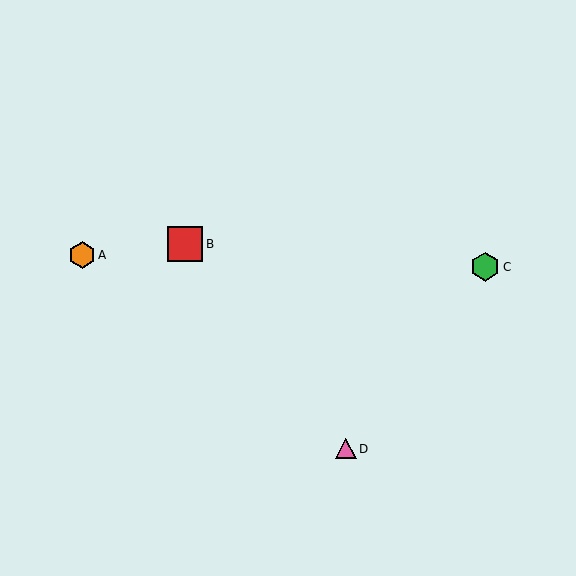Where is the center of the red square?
The center of the red square is at (185, 244).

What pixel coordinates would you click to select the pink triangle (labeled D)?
Click at (346, 449) to select the pink triangle D.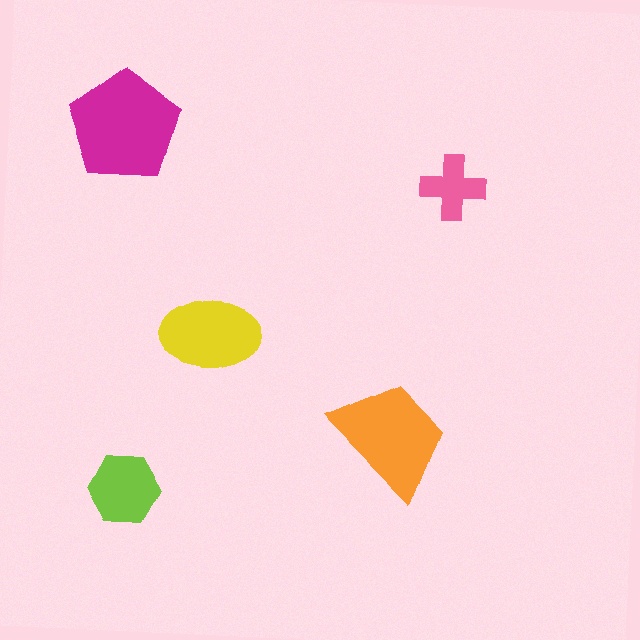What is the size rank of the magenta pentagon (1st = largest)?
1st.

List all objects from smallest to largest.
The pink cross, the lime hexagon, the yellow ellipse, the orange trapezoid, the magenta pentagon.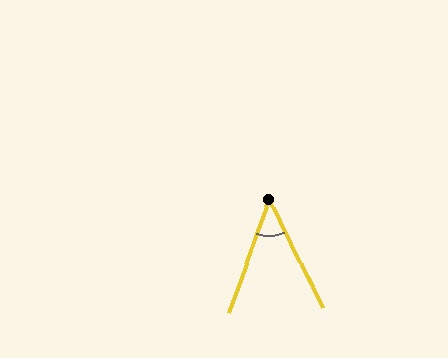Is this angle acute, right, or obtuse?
It is acute.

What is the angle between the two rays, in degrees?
Approximately 46 degrees.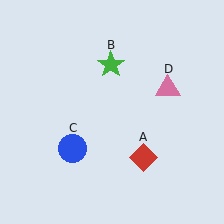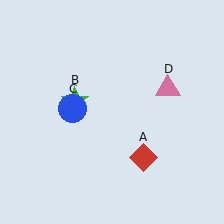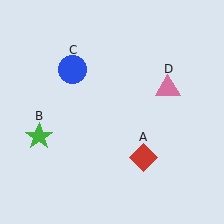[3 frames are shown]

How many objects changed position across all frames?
2 objects changed position: green star (object B), blue circle (object C).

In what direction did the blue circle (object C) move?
The blue circle (object C) moved up.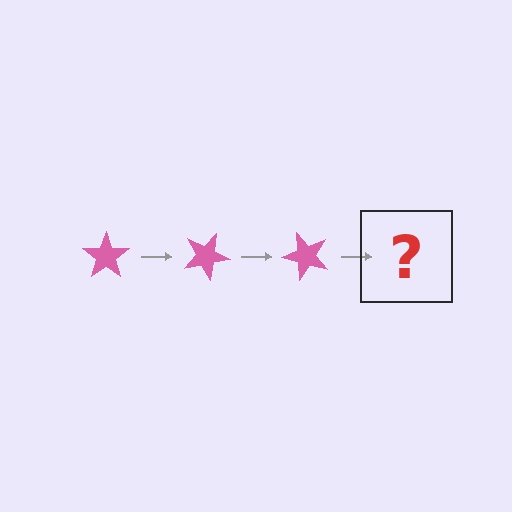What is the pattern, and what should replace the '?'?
The pattern is that the star rotates 25 degrees each step. The '?' should be a pink star rotated 75 degrees.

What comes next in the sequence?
The next element should be a pink star rotated 75 degrees.